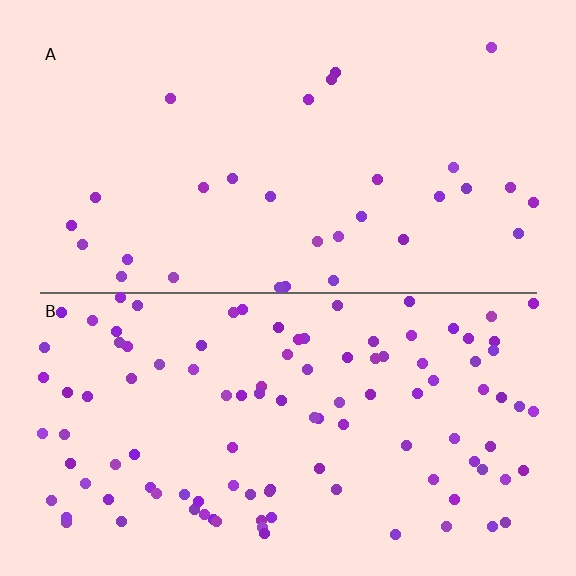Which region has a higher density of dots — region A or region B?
B (the bottom).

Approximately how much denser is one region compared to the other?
Approximately 3.6× — region B over region A.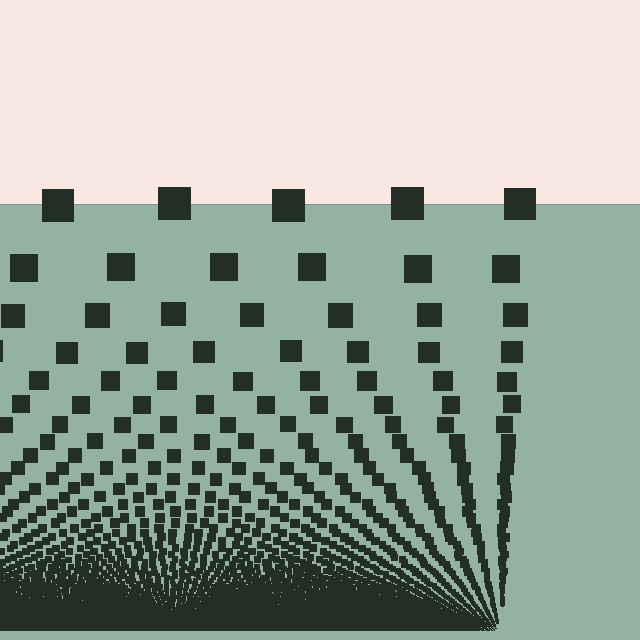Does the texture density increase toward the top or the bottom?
Density increases toward the bottom.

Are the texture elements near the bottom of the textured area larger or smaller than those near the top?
Smaller. The gradient is inverted — elements near the bottom are smaller and denser.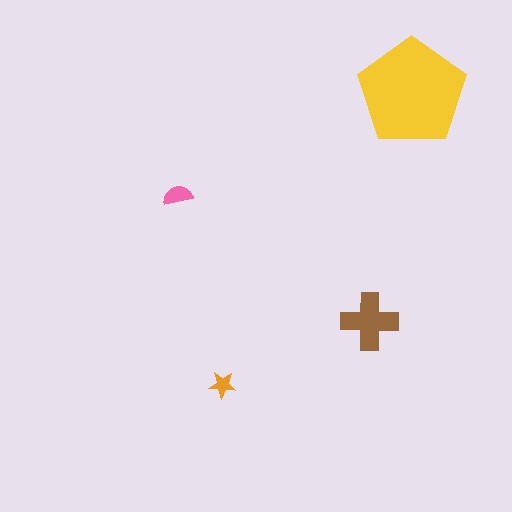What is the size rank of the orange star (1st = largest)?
4th.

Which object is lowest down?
The orange star is bottommost.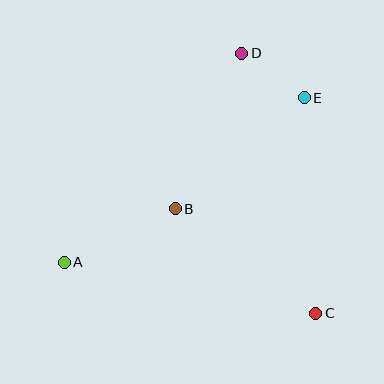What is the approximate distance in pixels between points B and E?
The distance between B and E is approximately 170 pixels.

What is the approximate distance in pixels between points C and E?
The distance between C and E is approximately 215 pixels.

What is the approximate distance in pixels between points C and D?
The distance between C and D is approximately 270 pixels.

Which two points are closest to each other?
Points D and E are closest to each other.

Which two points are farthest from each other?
Points A and E are farthest from each other.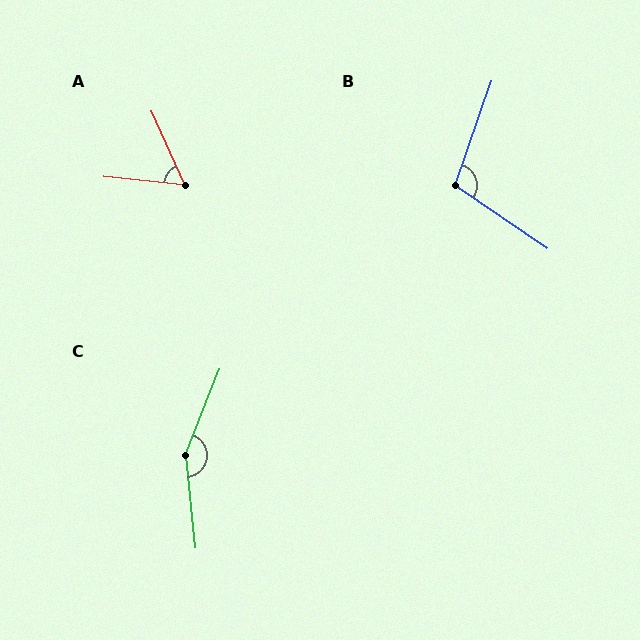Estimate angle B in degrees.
Approximately 105 degrees.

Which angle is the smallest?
A, at approximately 59 degrees.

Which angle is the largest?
C, at approximately 152 degrees.